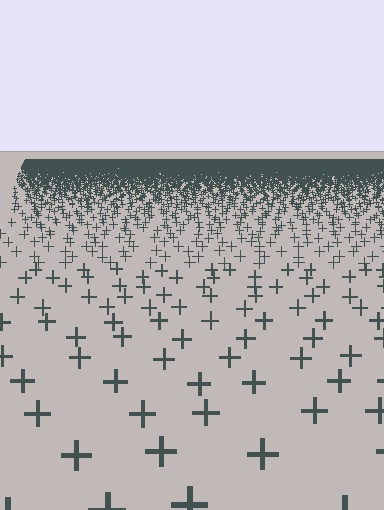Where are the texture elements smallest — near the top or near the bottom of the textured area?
Near the top.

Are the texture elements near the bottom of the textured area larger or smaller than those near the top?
Larger. Near the bottom, elements are closer to the viewer and appear at a bigger on-screen size.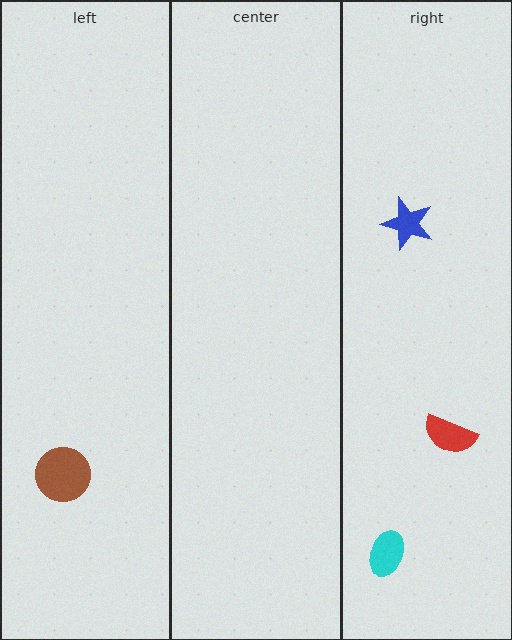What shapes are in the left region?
The brown circle.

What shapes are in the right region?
The red semicircle, the blue star, the cyan ellipse.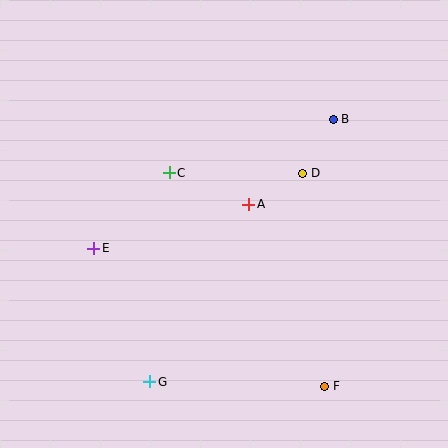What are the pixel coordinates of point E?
Point E is at (94, 248).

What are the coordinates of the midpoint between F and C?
The midpoint between F and C is at (247, 280).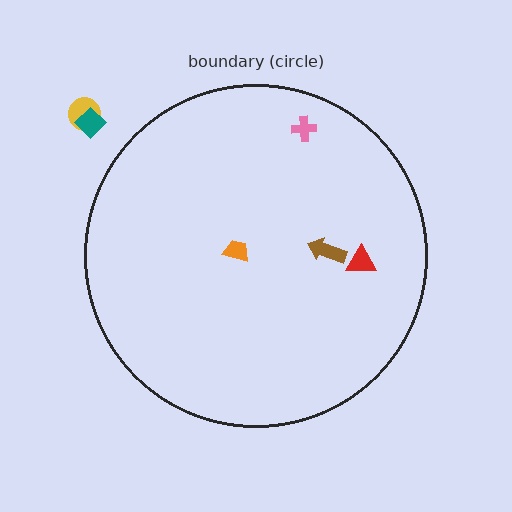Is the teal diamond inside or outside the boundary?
Outside.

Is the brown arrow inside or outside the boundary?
Inside.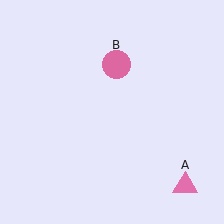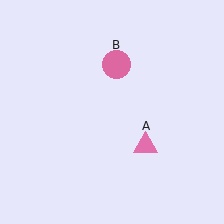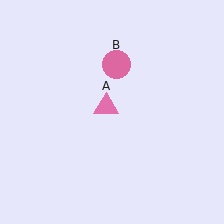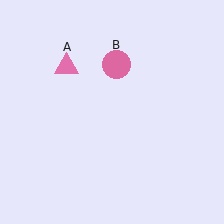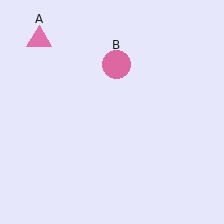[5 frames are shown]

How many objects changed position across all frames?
1 object changed position: pink triangle (object A).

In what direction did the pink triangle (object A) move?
The pink triangle (object A) moved up and to the left.